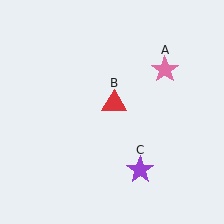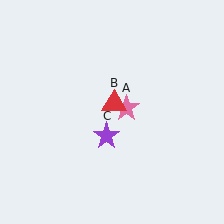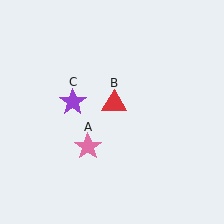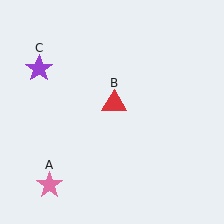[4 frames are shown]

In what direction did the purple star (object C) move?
The purple star (object C) moved up and to the left.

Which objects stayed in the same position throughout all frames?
Red triangle (object B) remained stationary.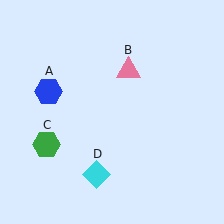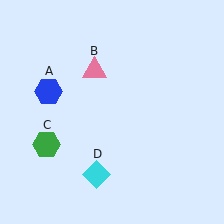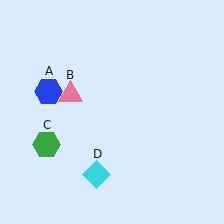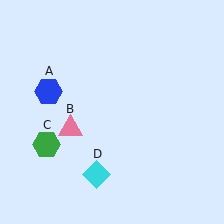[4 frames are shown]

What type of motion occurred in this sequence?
The pink triangle (object B) rotated counterclockwise around the center of the scene.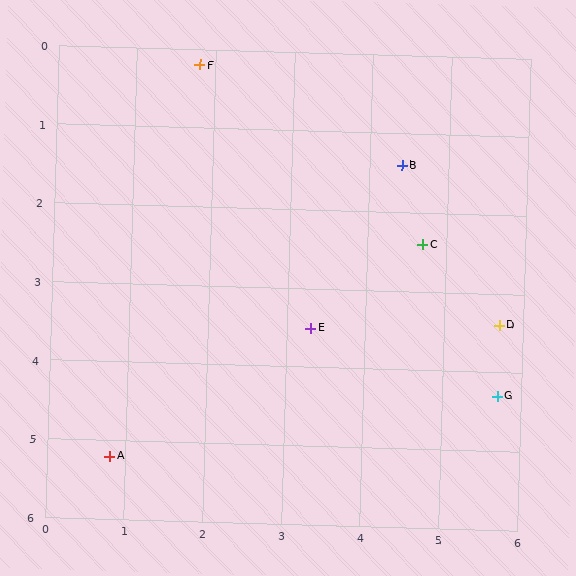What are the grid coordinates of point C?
Point C is at approximately (4.7, 2.4).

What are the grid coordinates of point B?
Point B is at approximately (4.4, 1.4).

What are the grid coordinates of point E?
Point E is at approximately (3.3, 3.5).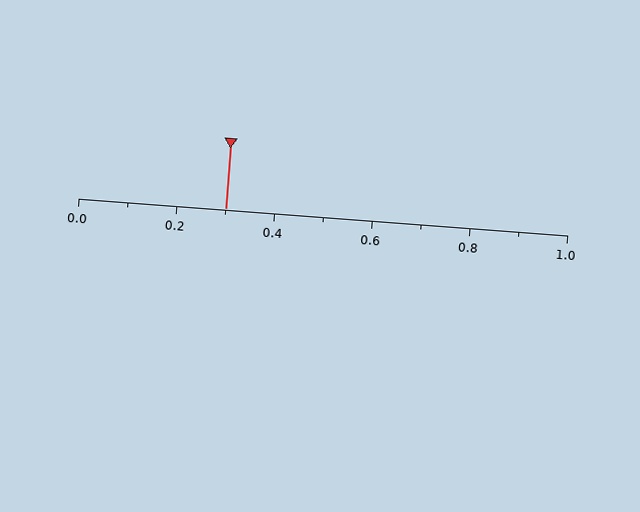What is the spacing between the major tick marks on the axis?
The major ticks are spaced 0.2 apart.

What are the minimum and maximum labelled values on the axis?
The axis runs from 0.0 to 1.0.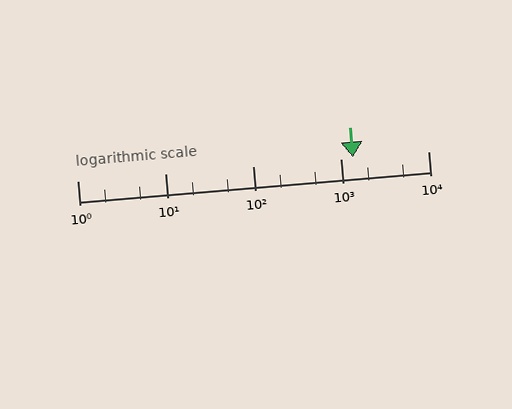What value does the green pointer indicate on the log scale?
The pointer indicates approximately 1400.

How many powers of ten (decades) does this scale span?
The scale spans 4 decades, from 1 to 10000.